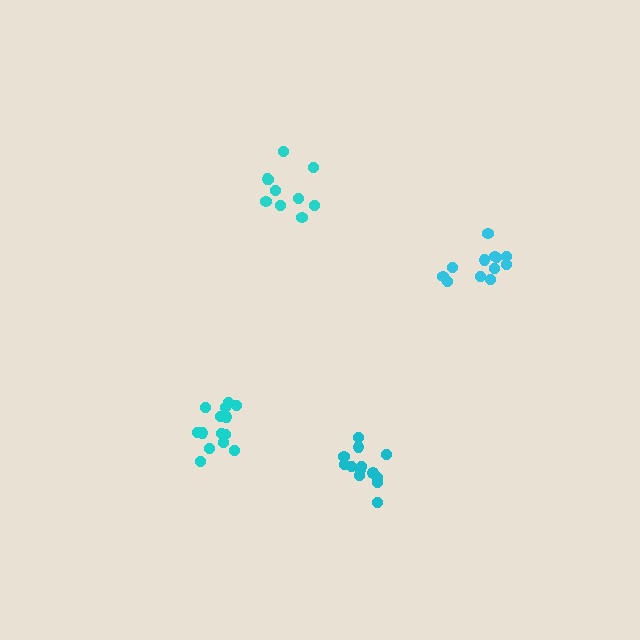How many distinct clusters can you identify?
There are 4 distinct clusters.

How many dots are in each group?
Group 1: 13 dots, Group 2: 14 dots, Group 3: 12 dots, Group 4: 10 dots (49 total).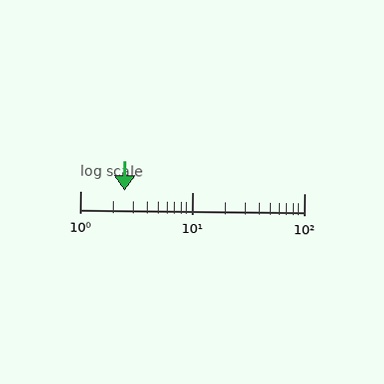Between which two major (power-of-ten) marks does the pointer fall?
The pointer is between 1 and 10.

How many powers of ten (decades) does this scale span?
The scale spans 2 decades, from 1 to 100.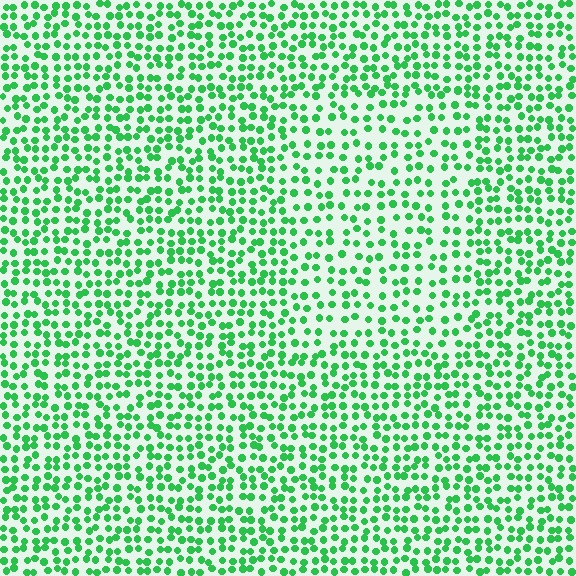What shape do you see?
I see a rectangle.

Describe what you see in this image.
The image contains small green elements arranged at two different densities. A rectangle-shaped region is visible where the elements are less densely packed than the surrounding area.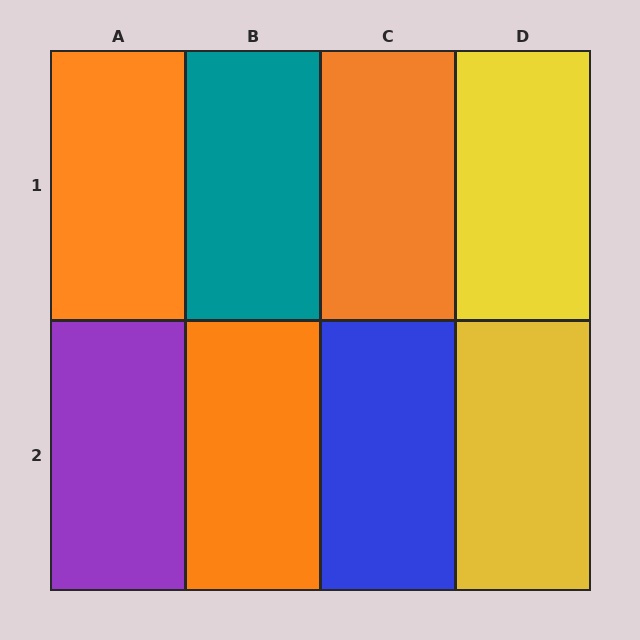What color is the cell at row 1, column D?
Yellow.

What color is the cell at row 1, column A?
Orange.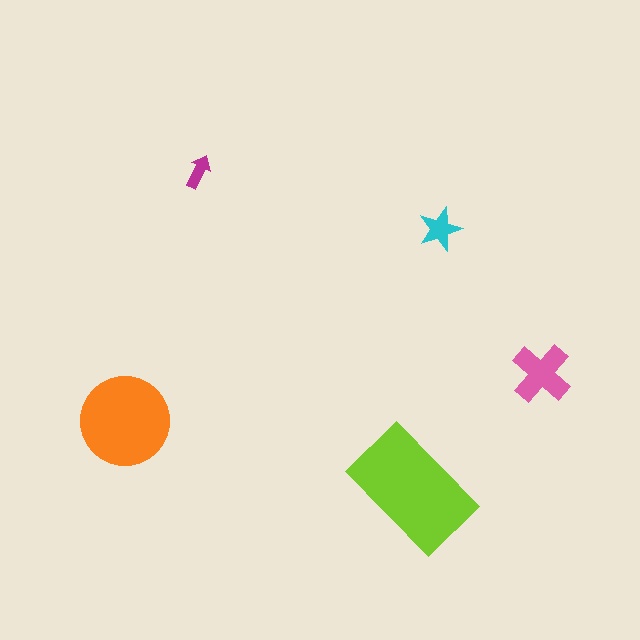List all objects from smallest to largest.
The magenta arrow, the cyan star, the pink cross, the orange circle, the lime rectangle.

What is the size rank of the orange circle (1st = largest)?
2nd.